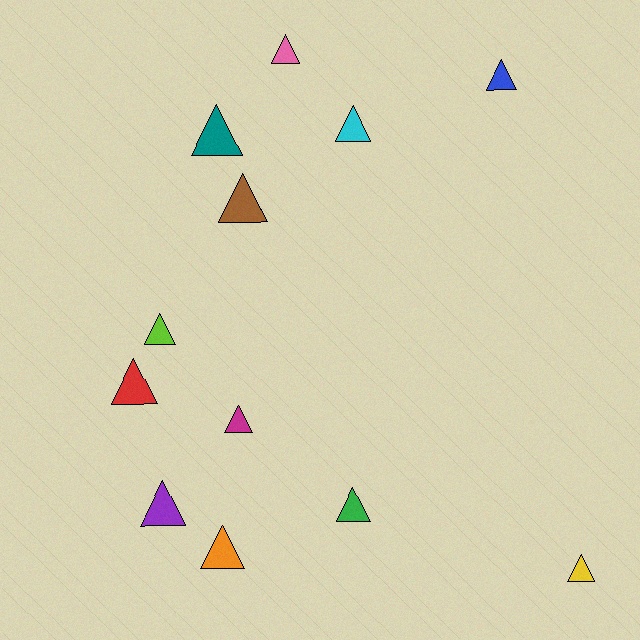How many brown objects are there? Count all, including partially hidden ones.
There is 1 brown object.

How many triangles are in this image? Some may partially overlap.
There are 12 triangles.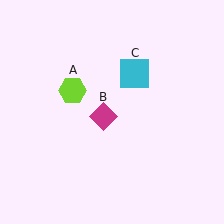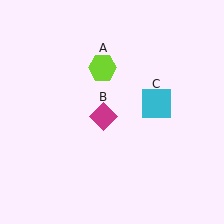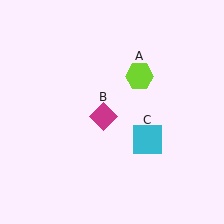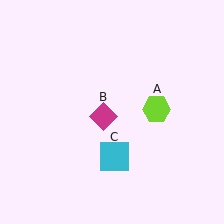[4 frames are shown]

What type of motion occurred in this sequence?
The lime hexagon (object A), cyan square (object C) rotated clockwise around the center of the scene.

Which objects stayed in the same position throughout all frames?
Magenta diamond (object B) remained stationary.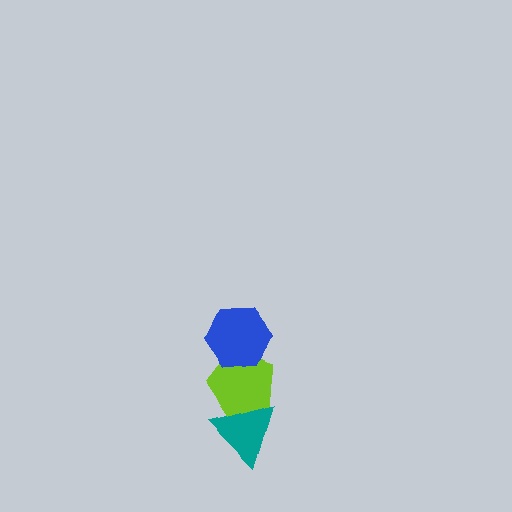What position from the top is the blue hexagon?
The blue hexagon is 1st from the top.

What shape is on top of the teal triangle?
The lime pentagon is on top of the teal triangle.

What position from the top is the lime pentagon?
The lime pentagon is 2nd from the top.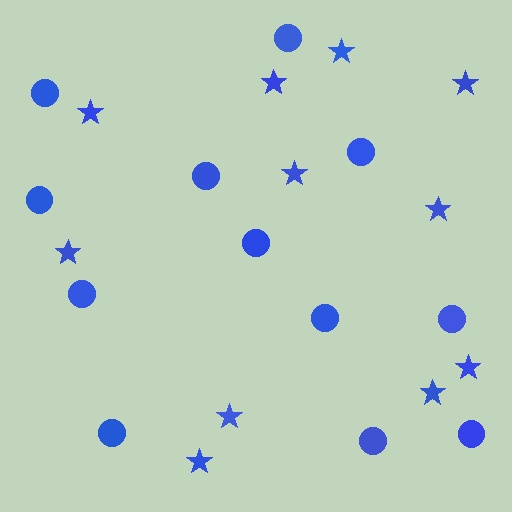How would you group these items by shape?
There are 2 groups: one group of stars (11) and one group of circles (12).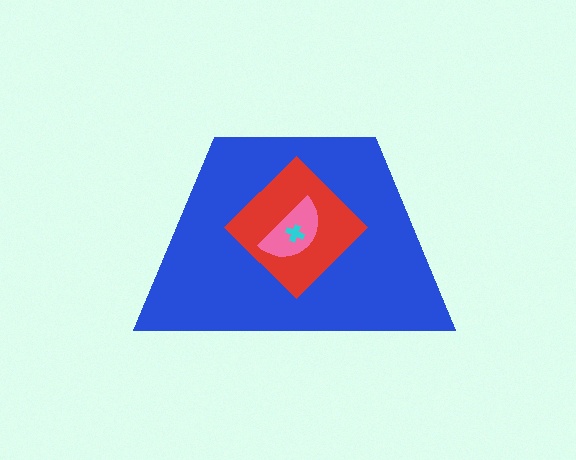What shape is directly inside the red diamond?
The pink semicircle.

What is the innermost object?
The cyan cross.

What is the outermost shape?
The blue trapezoid.